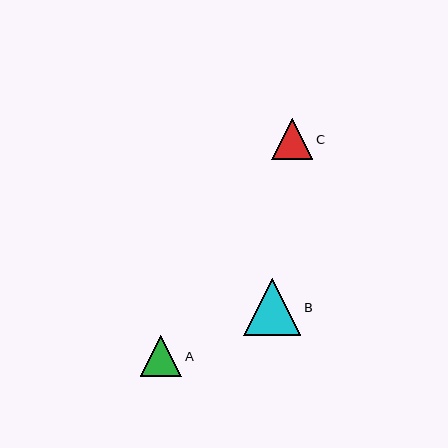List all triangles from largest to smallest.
From largest to smallest: B, A, C.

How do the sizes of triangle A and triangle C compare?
Triangle A and triangle C are approximately the same size.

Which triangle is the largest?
Triangle B is the largest with a size of approximately 57 pixels.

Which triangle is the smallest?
Triangle C is the smallest with a size of approximately 41 pixels.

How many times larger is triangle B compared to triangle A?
Triangle B is approximately 1.4 times the size of triangle A.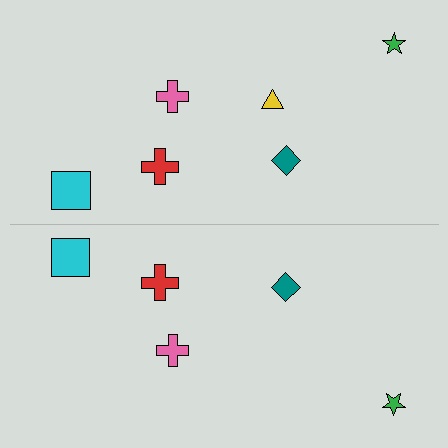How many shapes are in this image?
There are 11 shapes in this image.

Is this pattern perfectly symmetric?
No, the pattern is not perfectly symmetric. A yellow triangle is missing from the bottom side.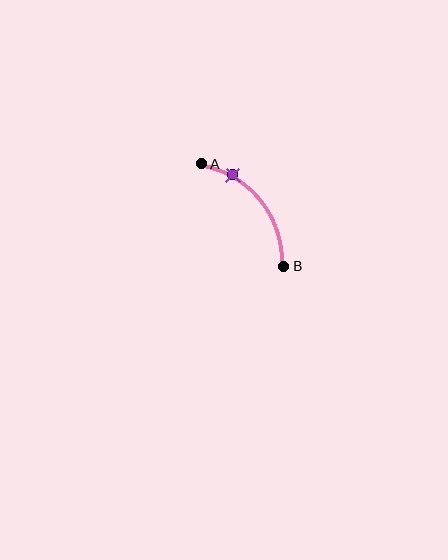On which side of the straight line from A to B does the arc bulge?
The arc bulges above and to the right of the straight line connecting A and B.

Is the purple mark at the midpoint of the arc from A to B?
No. The purple mark lies on the arc but is closer to endpoint A. The arc midpoint would be at the point on the curve equidistant along the arc from both A and B.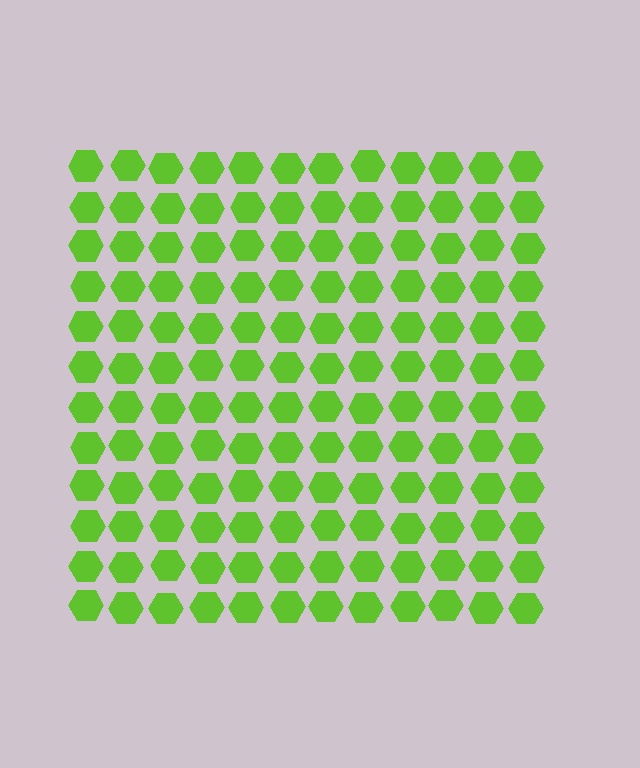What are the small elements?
The small elements are hexagons.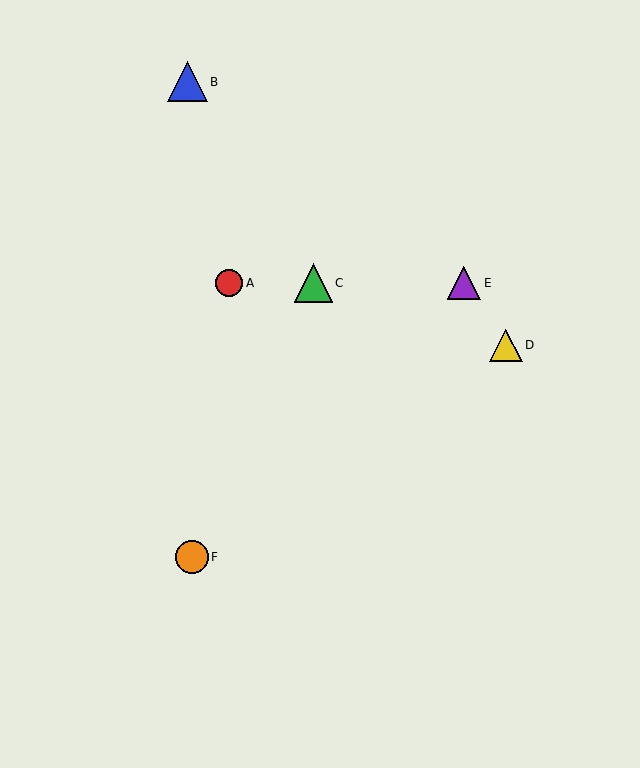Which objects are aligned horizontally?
Objects A, C, E are aligned horizontally.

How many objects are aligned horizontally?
3 objects (A, C, E) are aligned horizontally.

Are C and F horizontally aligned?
No, C is at y≈283 and F is at y≈557.